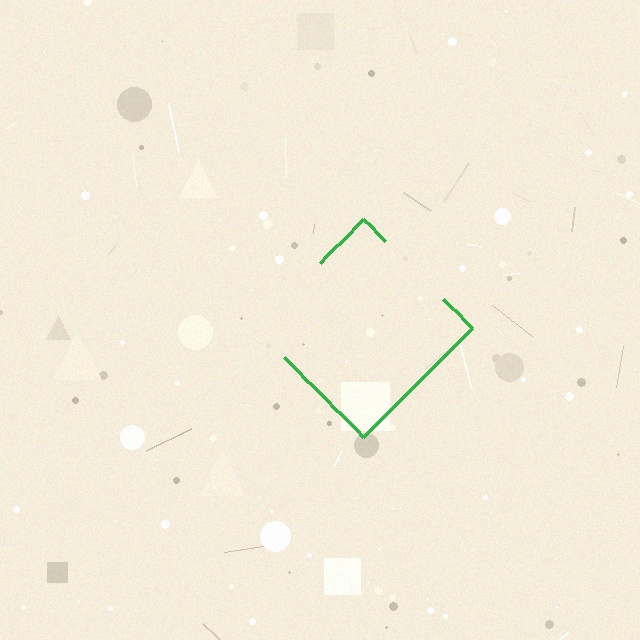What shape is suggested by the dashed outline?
The dashed outline suggests a diamond.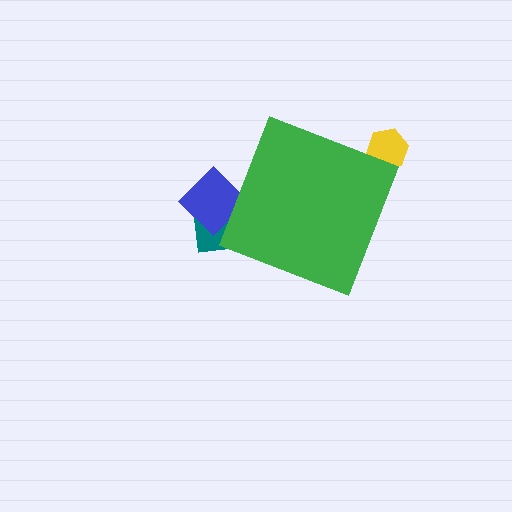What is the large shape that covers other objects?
A green diamond.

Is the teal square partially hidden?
Yes, the teal square is partially hidden behind the green diamond.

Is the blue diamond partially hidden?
Yes, the blue diamond is partially hidden behind the green diamond.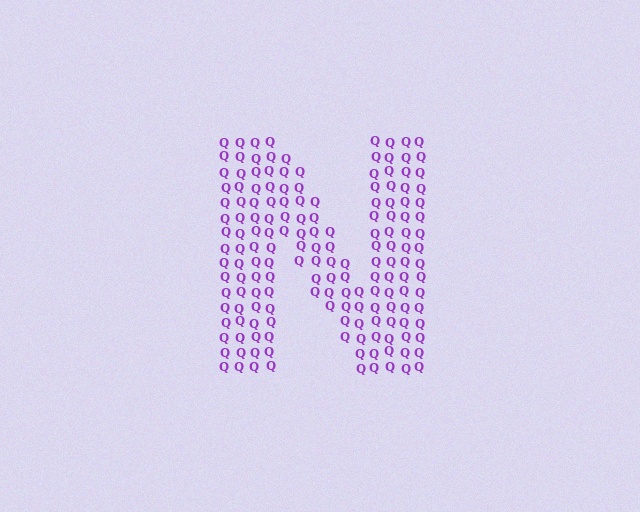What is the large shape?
The large shape is the letter N.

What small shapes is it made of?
It is made of small letter Q's.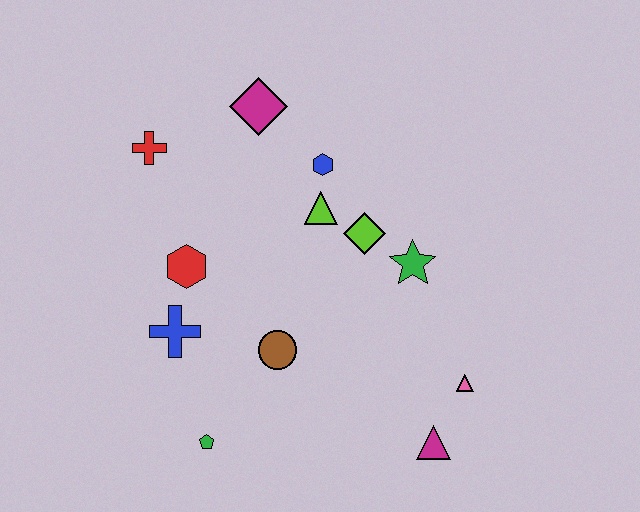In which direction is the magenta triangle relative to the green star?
The magenta triangle is below the green star.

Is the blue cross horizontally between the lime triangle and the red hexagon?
No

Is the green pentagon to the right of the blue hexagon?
No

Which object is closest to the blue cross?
The red hexagon is closest to the blue cross.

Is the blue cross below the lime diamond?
Yes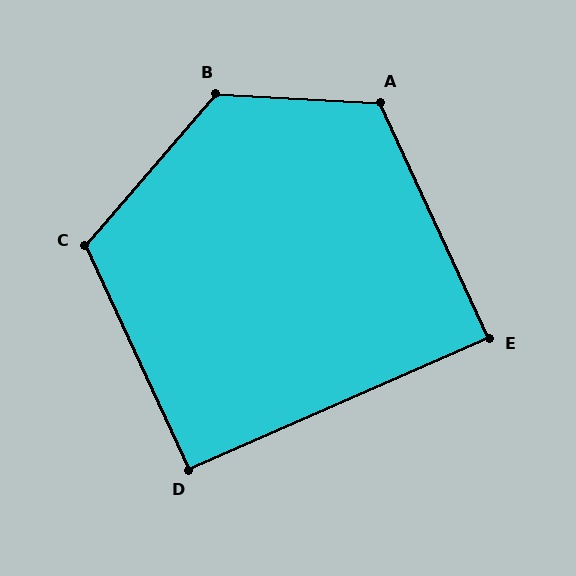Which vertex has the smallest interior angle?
E, at approximately 89 degrees.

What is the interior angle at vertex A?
Approximately 118 degrees (obtuse).